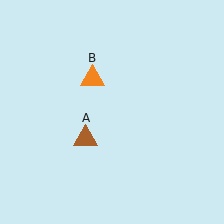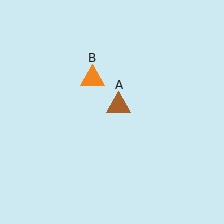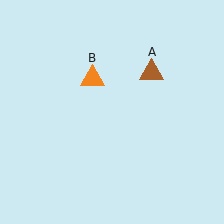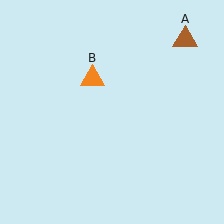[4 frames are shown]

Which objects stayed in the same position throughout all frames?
Orange triangle (object B) remained stationary.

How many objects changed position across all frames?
1 object changed position: brown triangle (object A).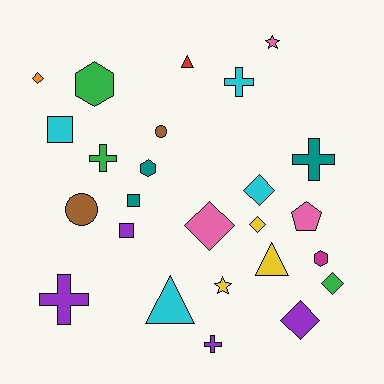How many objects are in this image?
There are 25 objects.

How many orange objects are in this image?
There is 1 orange object.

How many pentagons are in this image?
There is 1 pentagon.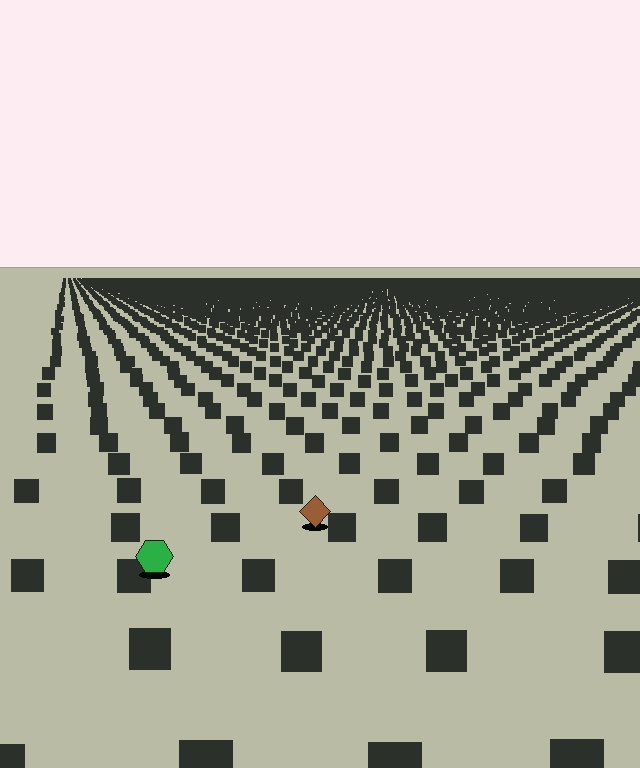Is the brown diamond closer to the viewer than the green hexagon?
No. The green hexagon is closer — you can tell from the texture gradient: the ground texture is coarser near it.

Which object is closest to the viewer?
The green hexagon is closest. The texture marks near it are larger and more spread out.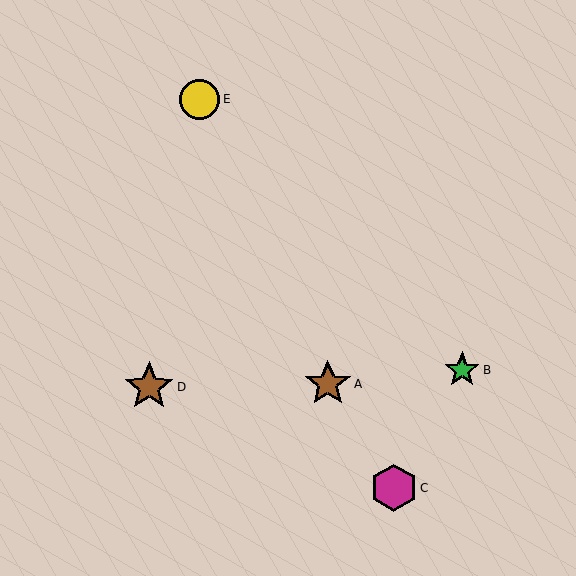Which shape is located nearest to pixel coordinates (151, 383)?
The brown star (labeled D) at (149, 387) is nearest to that location.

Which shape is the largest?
The brown star (labeled D) is the largest.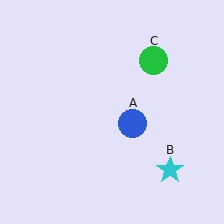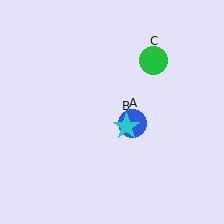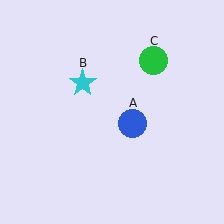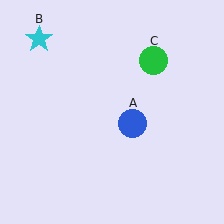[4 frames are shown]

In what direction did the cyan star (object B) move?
The cyan star (object B) moved up and to the left.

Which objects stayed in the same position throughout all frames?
Blue circle (object A) and green circle (object C) remained stationary.